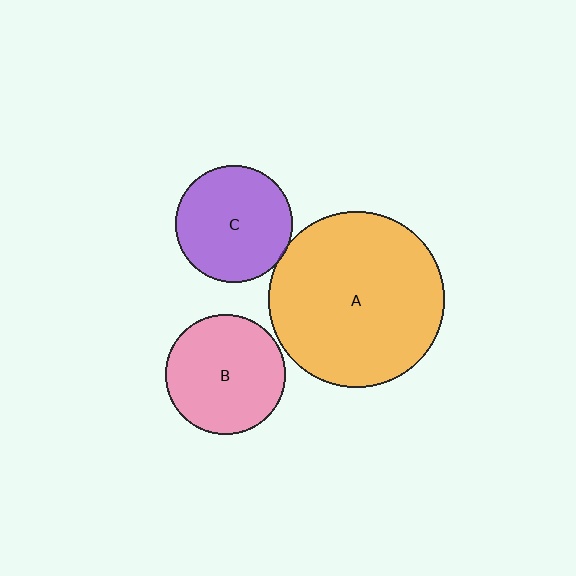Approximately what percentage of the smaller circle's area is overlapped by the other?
Approximately 5%.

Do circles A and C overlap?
Yes.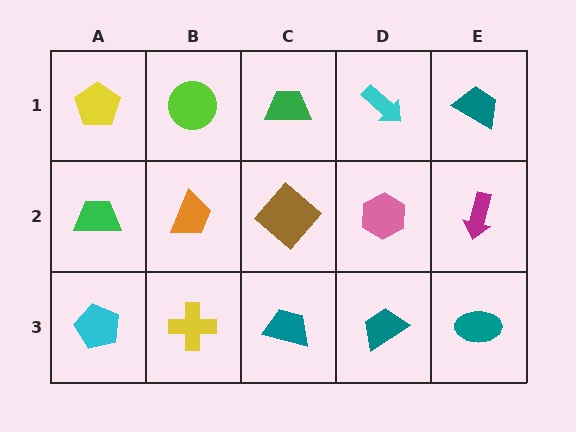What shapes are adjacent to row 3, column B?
An orange trapezoid (row 2, column B), a cyan pentagon (row 3, column A), a teal trapezoid (row 3, column C).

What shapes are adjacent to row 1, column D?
A pink hexagon (row 2, column D), a green trapezoid (row 1, column C), a teal trapezoid (row 1, column E).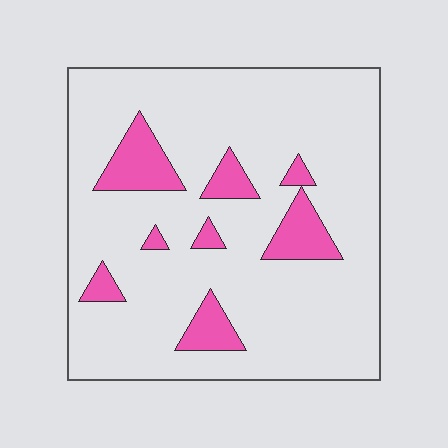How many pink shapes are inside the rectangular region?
8.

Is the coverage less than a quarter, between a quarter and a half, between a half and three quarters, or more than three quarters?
Less than a quarter.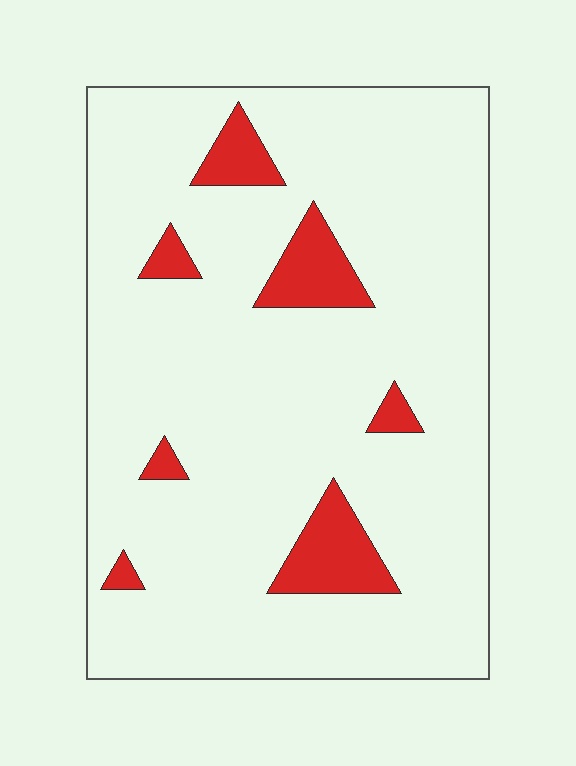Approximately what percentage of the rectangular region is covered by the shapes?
Approximately 10%.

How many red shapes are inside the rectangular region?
7.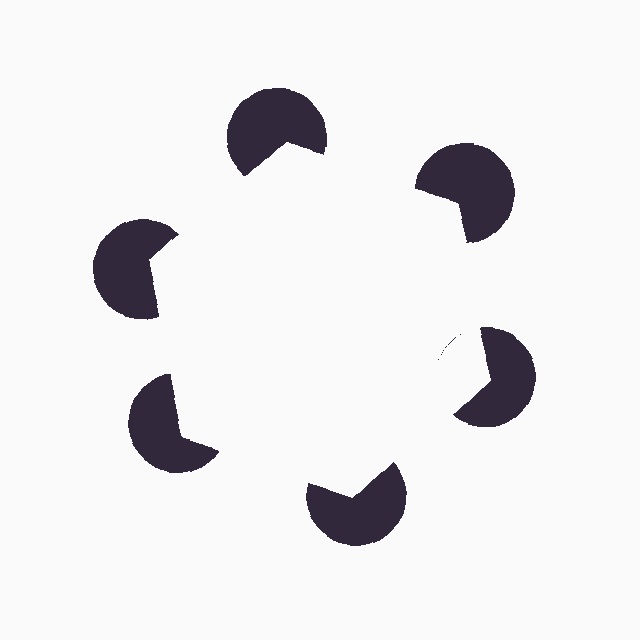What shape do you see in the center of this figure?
An illusory hexagon — its edges are inferred from the aligned wedge cuts in the pac-man discs, not physically drawn.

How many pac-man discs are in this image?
There are 6 — one at each vertex of the illusory hexagon.